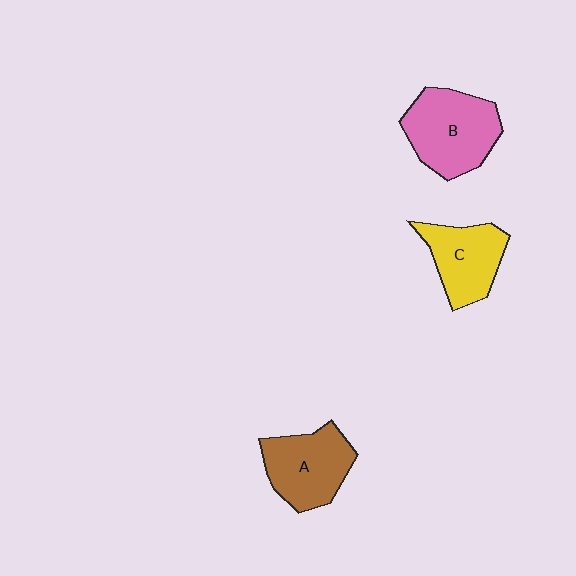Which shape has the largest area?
Shape B (pink).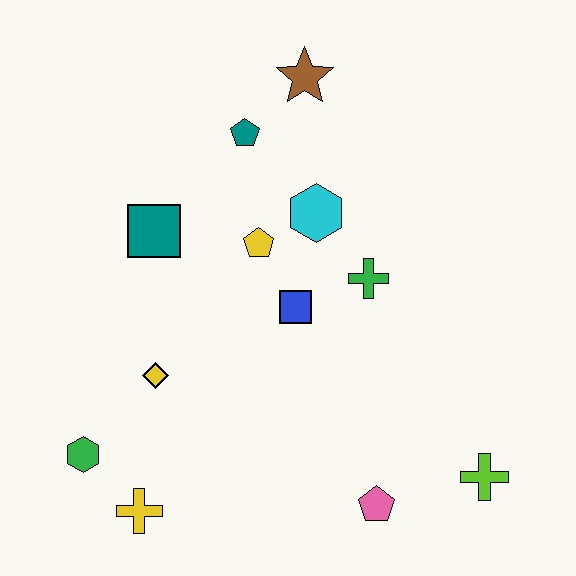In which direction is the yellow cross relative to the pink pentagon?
The yellow cross is to the left of the pink pentagon.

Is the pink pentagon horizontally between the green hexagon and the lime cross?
Yes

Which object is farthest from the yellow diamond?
The lime cross is farthest from the yellow diamond.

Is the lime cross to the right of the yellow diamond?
Yes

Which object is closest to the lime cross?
The pink pentagon is closest to the lime cross.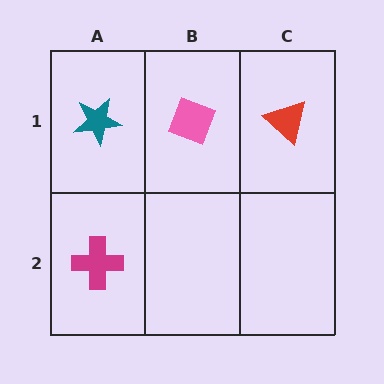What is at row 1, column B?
A pink diamond.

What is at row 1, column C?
A red triangle.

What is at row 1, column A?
A teal star.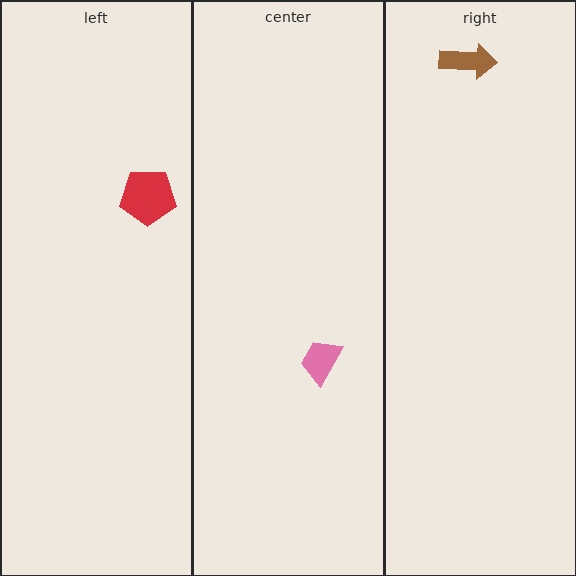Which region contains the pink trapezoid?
The center region.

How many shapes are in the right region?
1.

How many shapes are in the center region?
1.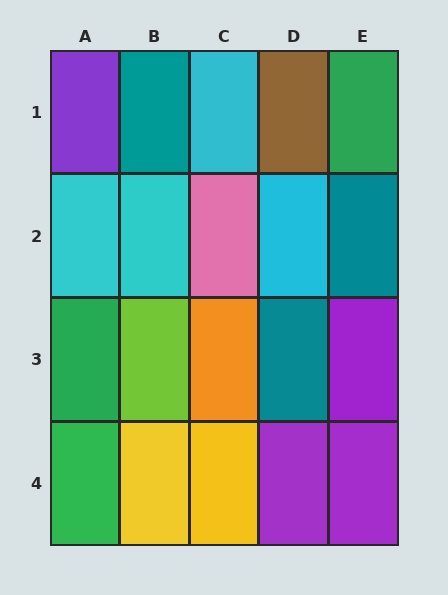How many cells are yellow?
2 cells are yellow.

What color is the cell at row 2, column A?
Cyan.